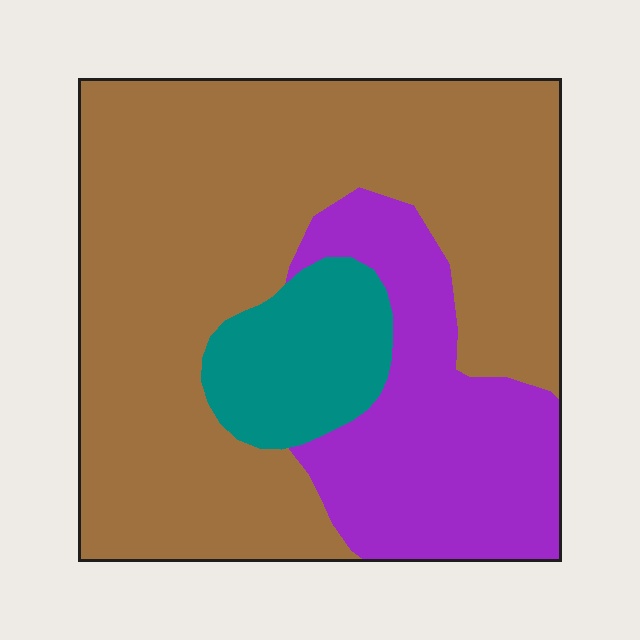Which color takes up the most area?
Brown, at roughly 65%.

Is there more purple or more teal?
Purple.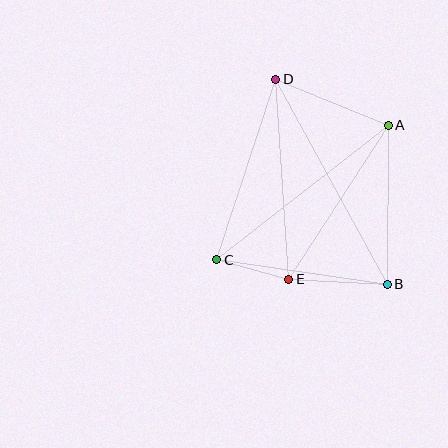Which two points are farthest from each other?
Points B and D are farthest from each other.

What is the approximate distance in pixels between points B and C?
The distance between B and C is approximately 172 pixels.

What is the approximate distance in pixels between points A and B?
The distance between A and B is approximately 159 pixels.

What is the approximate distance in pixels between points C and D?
The distance between C and D is approximately 190 pixels.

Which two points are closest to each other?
Points C and E are closest to each other.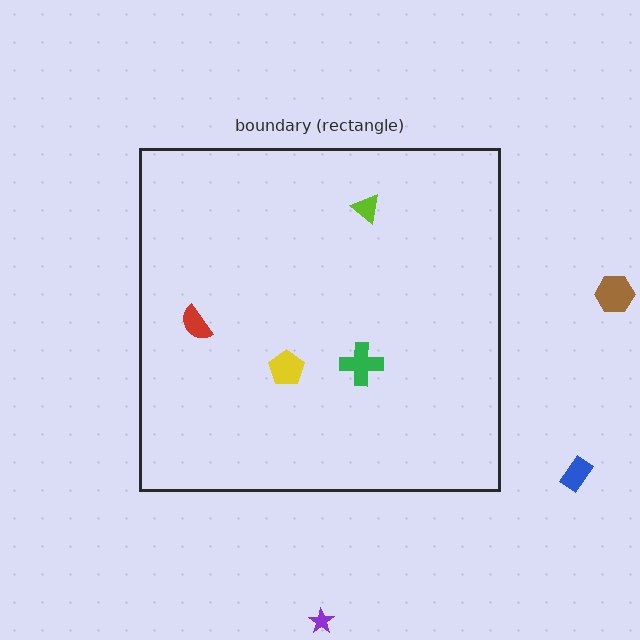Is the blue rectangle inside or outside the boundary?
Outside.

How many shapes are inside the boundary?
4 inside, 3 outside.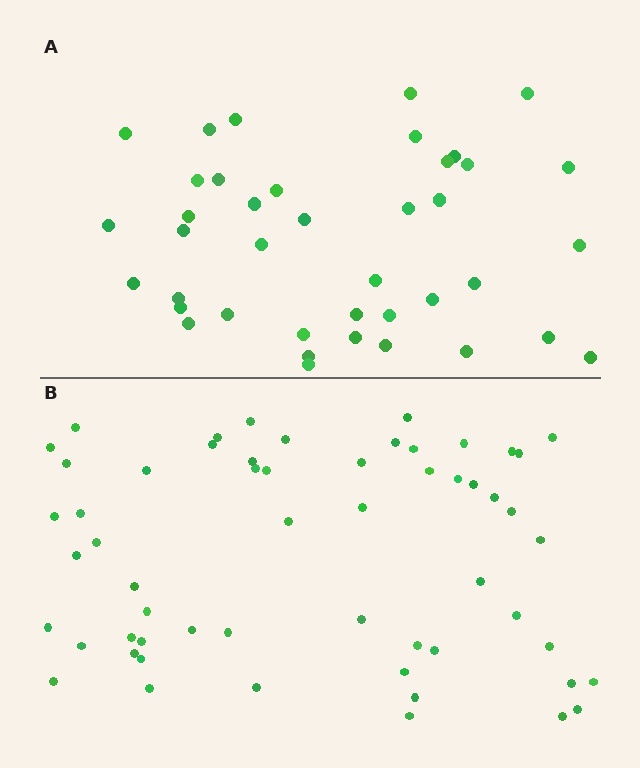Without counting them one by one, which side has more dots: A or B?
Region B (the bottom region) has more dots.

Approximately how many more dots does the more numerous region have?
Region B has approximately 15 more dots than region A.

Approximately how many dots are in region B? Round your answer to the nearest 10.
About 60 dots. (The exact count is 57, which rounds to 60.)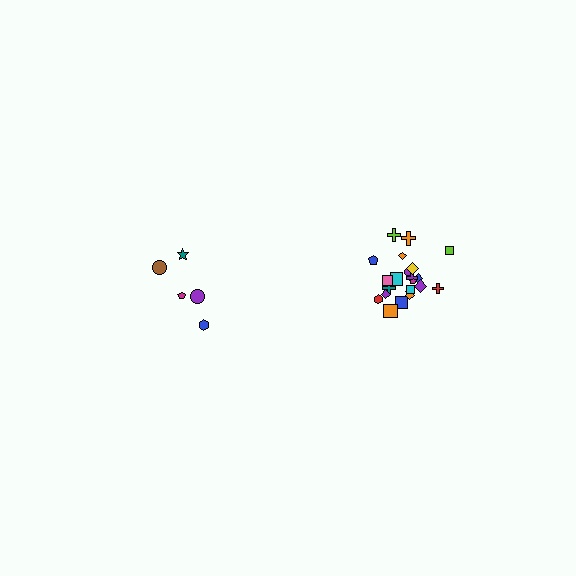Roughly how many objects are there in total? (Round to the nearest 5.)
Roughly 25 objects in total.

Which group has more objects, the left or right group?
The right group.